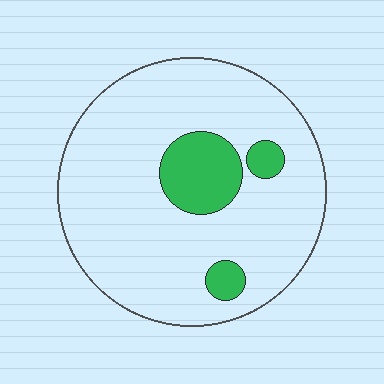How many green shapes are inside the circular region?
3.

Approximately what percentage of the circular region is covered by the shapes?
Approximately 15%.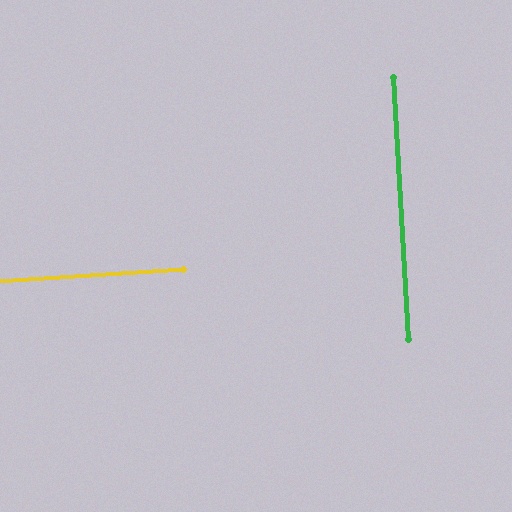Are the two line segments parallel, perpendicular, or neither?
Perpendicular — they meet at approximately 90°.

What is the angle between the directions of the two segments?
Approximately 90 degrees.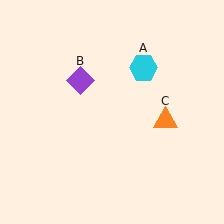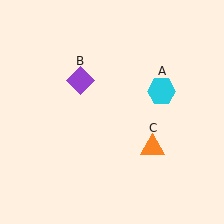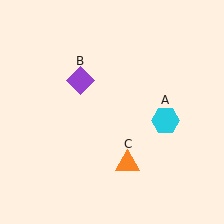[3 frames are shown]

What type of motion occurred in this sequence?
The cyan hexagon (object A), orange triangle (object C) rotated clockwise around the center of the scene.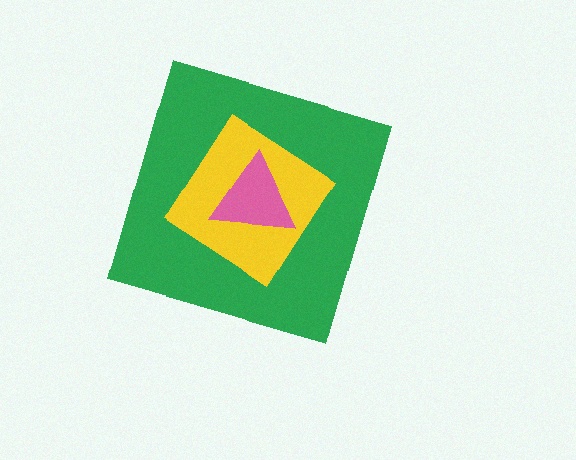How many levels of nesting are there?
3.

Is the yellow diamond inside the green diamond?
Yes.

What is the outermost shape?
The green diamond.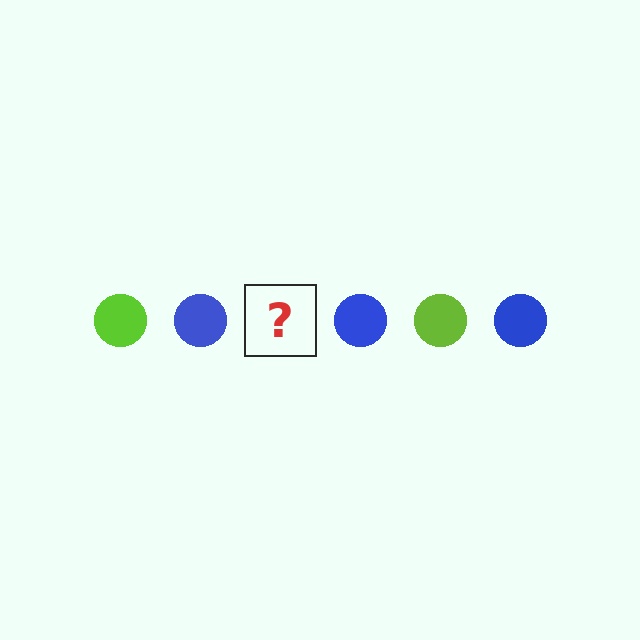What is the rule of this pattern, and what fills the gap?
The rule is that the pattern cycles through lime, blue circles. The gap should be filled with a lime circle.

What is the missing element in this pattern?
The missing element is a lime circle.